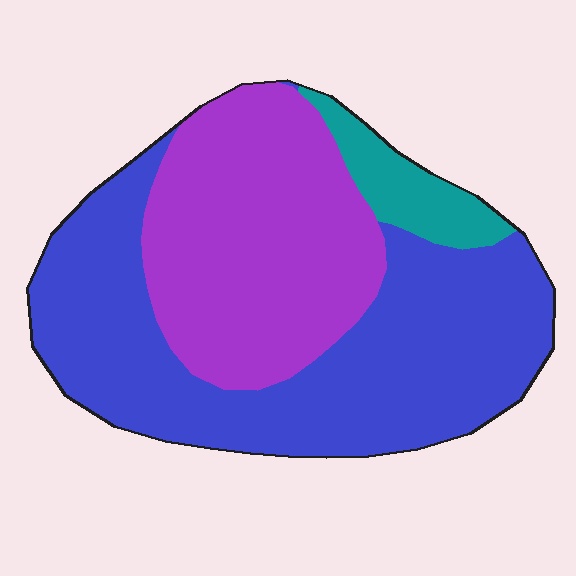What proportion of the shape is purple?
Purple covers 39% of the shape.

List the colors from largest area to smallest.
From largest to smallest: blue, purple, teal.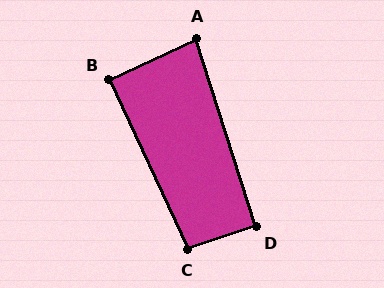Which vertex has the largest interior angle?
C, at approximately 97 degrees.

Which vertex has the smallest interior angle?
A, at approximately 83 degrees.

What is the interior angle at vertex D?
Approximately 90 degrees (approximately right).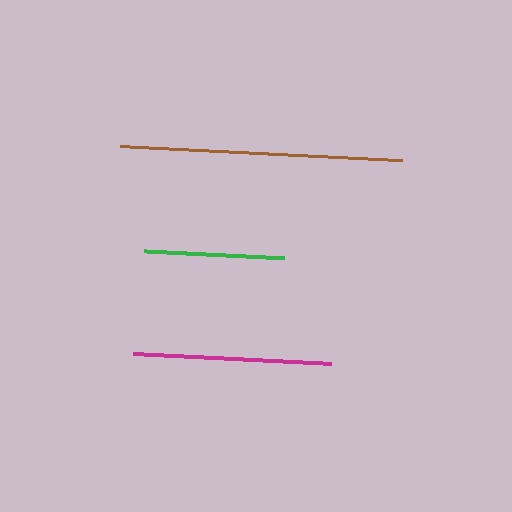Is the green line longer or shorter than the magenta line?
The magenta line is longer than the green line.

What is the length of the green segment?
The green segment is approximately 140 pixels long.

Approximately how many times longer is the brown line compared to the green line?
The brown line is approximately 2.0 times the length of the green line.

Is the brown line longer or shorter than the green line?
The brown line is longer than the green line.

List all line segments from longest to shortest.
From longest to shortest: brown, magenta, green.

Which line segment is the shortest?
The green line is the shortest at approximately 140 pixels.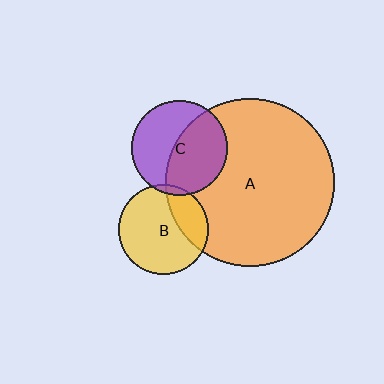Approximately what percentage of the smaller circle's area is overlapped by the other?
Approximately 50%.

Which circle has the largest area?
Circle A (orange).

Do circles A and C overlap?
Yes.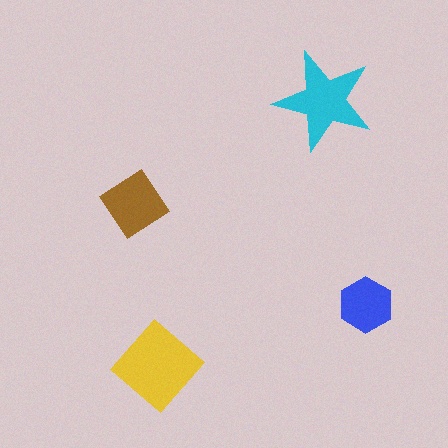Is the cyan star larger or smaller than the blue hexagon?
Larger.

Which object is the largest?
The yellow diamond.